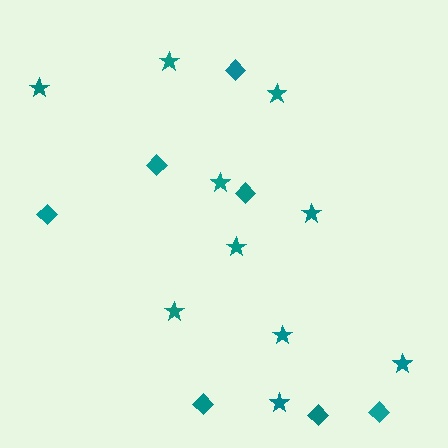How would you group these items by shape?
There are 2 groups: one group of diamonds (7) and one group of stars (10).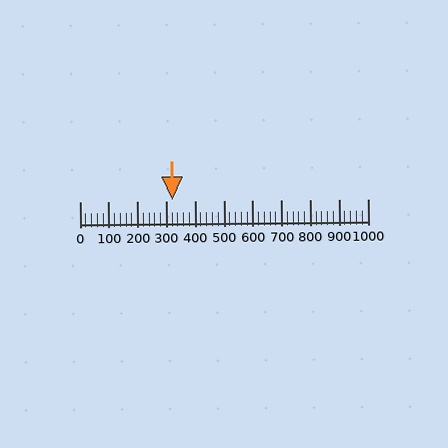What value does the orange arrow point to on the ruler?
The orange arrow points to approximately 320.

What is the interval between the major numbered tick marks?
The major tick marks are spaced 100 units apart.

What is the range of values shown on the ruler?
The ruler shows values from 0 to 1000.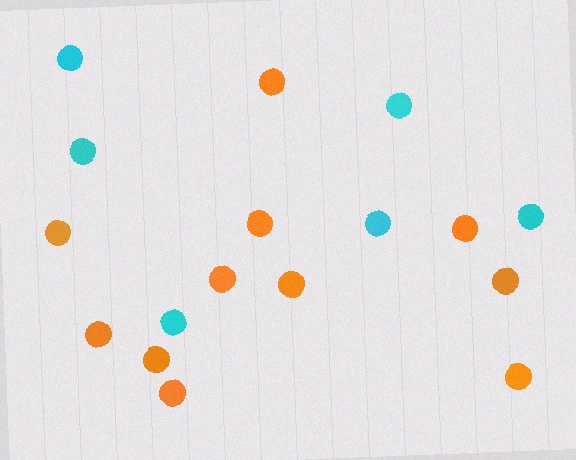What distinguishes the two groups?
There are 2 groups: one group of orange circles (11) and one group of cyan circles (6).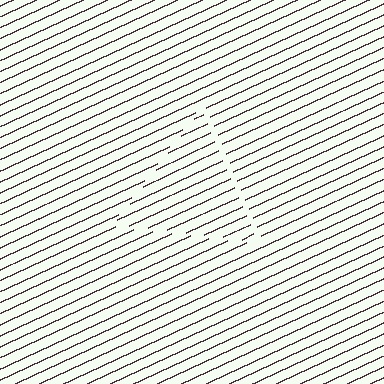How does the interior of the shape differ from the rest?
The interior of the shape contains the same grating, shifted by half a period — the contour is defined by the phase discontinuity where line-ends from the inner and outer gratings abut.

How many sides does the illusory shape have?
3 sides — the line-ends trace a triangle.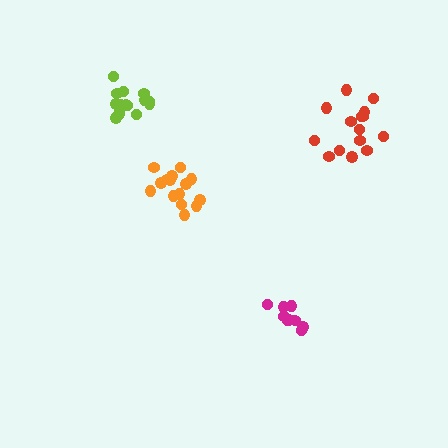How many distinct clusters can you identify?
There are 4 distinct clusters.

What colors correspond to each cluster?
The clusters are colored: lime, magenta, orange, red.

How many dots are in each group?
Group 1: 15 dots, Group 2: 9 dots, Group 3: 15 dots, Group 4: 15 dots (54 total).